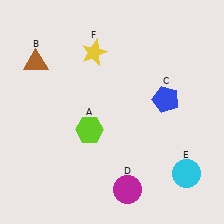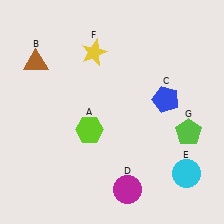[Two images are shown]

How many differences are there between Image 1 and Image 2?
There is 1 difference between the two images.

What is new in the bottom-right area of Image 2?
A lime pentagon (G) was added in the bottom-right area of Image 2.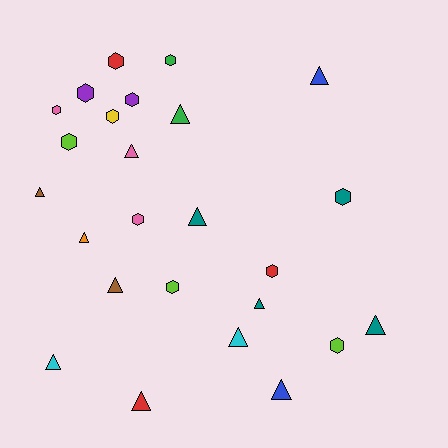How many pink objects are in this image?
There are 3 pink objects.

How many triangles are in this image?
There are 13 triangles.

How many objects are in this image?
There are 25 objects.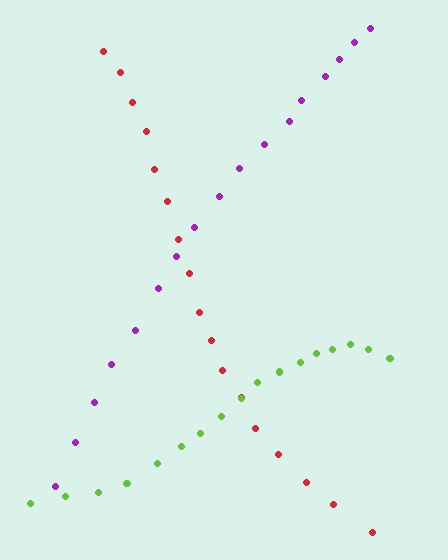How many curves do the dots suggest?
There are 3 distinct paths.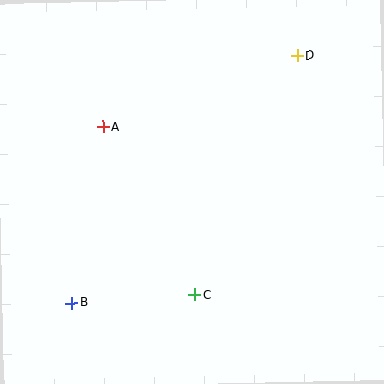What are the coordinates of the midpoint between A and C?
The midpoint between A and C is at (149, 211).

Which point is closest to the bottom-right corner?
Point C is closest to the bottom-right corner.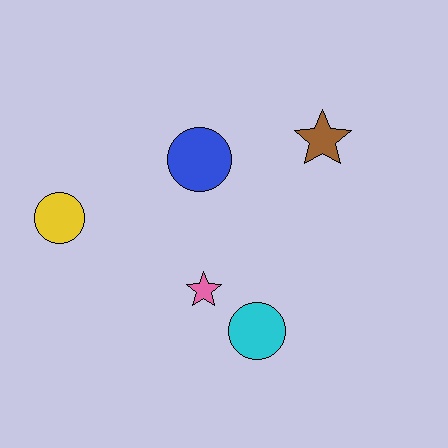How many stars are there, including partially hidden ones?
There are 2 stars.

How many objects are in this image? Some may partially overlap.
There are 5 objects.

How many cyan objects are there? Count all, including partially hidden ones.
There is 1 cyan object.